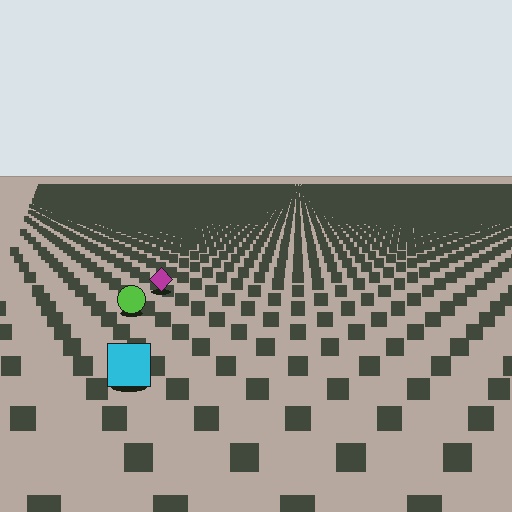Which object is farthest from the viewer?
The magenta diamond is farthest from the viewer. It appears smaller and the ground texture around it is denser.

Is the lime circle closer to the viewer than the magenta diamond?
Yes. The lime circle is closer — you can tell from the texture gradient: the ground texture is coarser near it.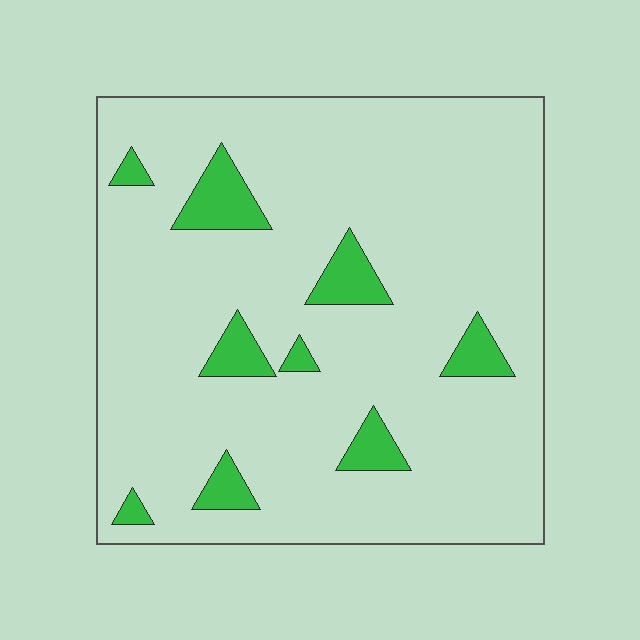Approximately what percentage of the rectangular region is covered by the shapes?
Approximately 10%.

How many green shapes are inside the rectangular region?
9.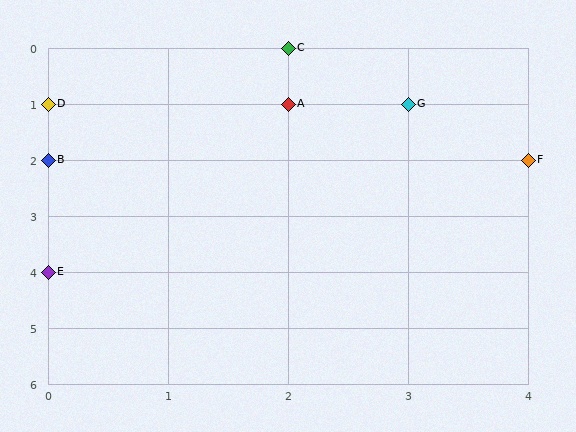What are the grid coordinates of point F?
Point F is at grid coordinates (4, 2).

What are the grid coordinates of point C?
Point C is at grid coordinates (2, 0).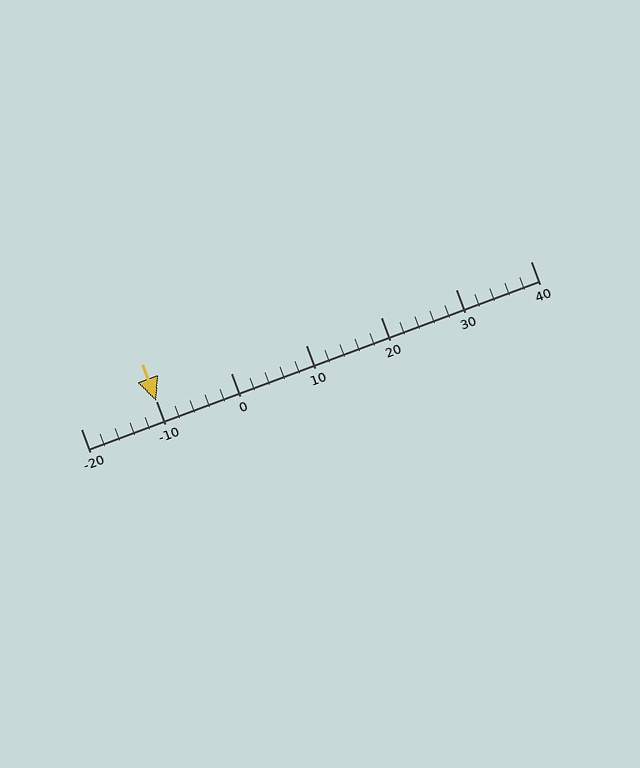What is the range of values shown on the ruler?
The ruler shows values from -20 to 40.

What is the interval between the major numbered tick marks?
The major tick marks are spaced 10 units apart.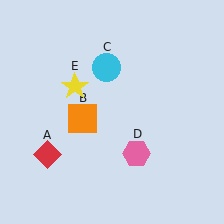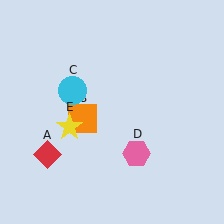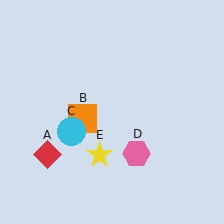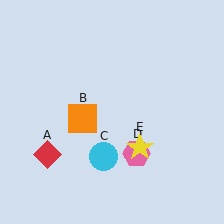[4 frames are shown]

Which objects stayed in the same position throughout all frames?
Red diamond (object A) and orange square (object B) and pink hexagon (object D) remained stationary.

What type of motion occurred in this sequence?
The cyan circle (object C), yellow star (object E) rotated counterclockwise around the center of the scene.